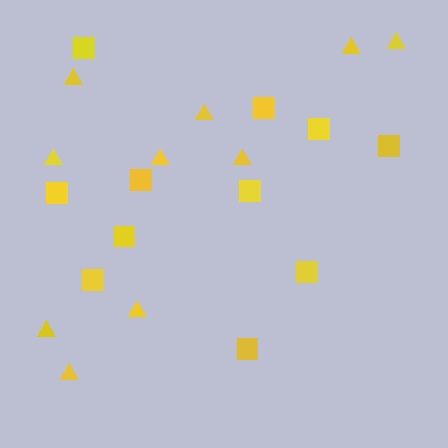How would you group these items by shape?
There are 2 groups: one group of squares (11) and one group of triangles (10).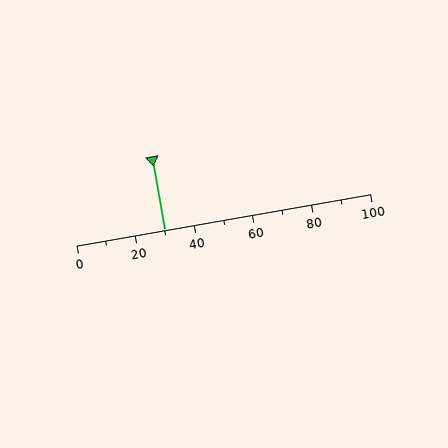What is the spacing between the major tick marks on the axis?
The major ticks are spaced 20 apart.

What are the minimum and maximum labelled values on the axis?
The axis runs from 0 to 100.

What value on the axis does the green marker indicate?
The marker indicates approximately 30.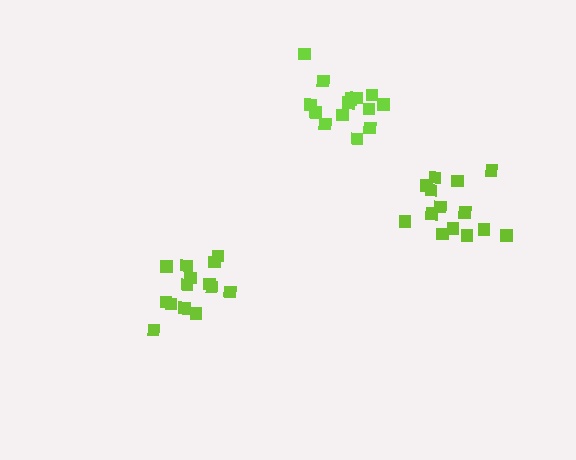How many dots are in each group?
Group 1: 14 dots, Group 2: 14 dots, Group 3: 14 dots (42 total).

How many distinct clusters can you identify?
There are 3 distinct clusters.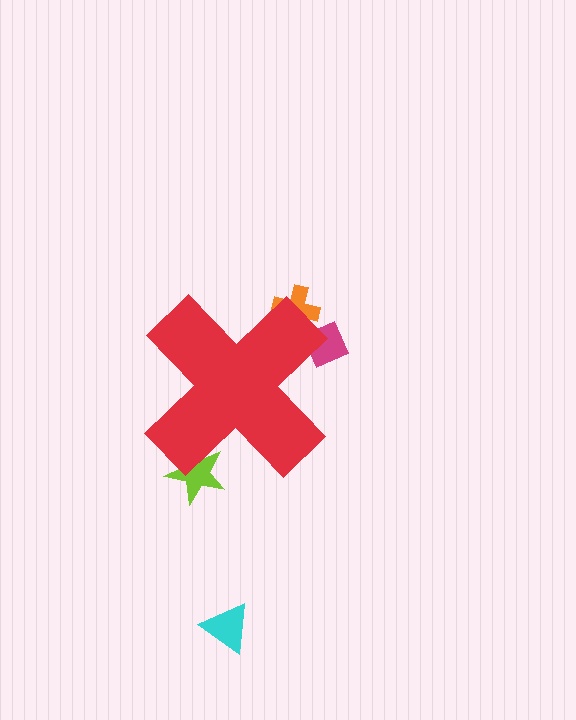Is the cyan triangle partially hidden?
No, the cyan triangle is fully visible.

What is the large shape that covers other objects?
A red cross.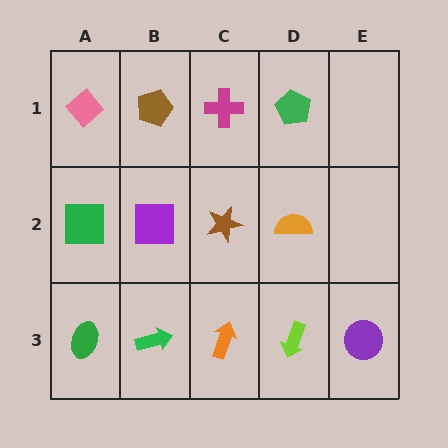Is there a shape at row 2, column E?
No, that cell is empty.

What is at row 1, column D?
A green pentagon.